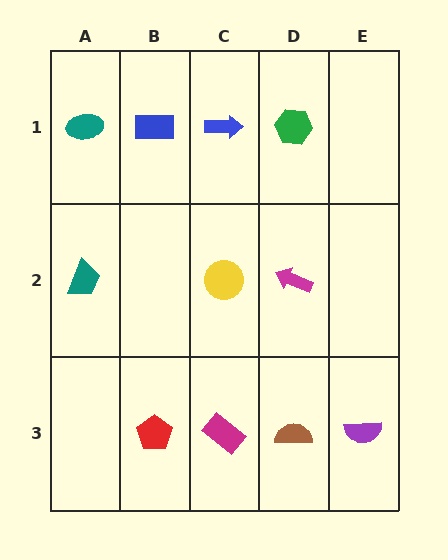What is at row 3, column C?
A magenta rectangle.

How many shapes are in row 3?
4 shapes.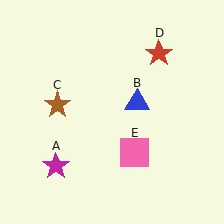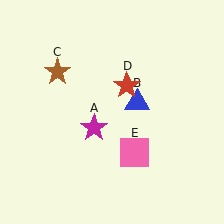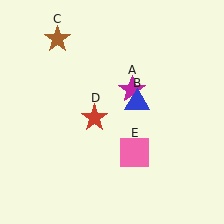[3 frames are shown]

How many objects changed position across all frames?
3 objects changed position: magenta star (object A), brown star (object C), red star (object D).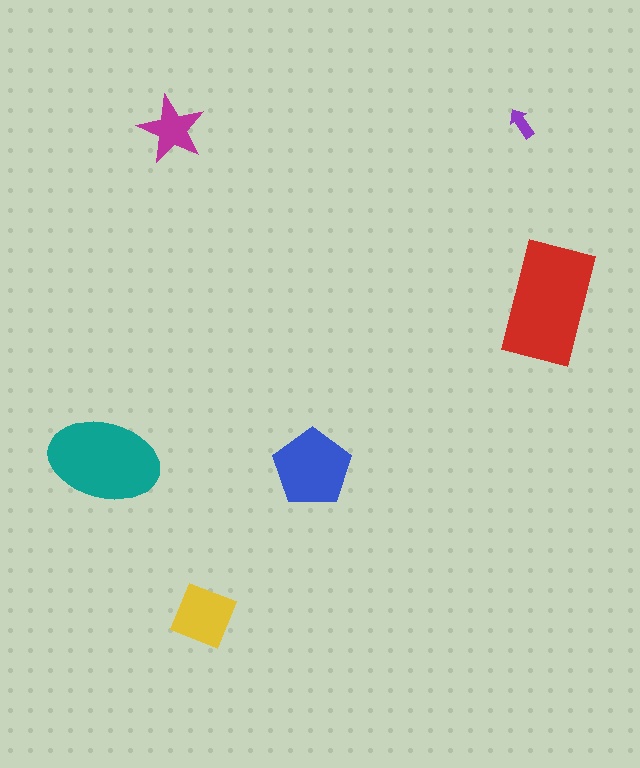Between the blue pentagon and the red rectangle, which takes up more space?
The red rectangle.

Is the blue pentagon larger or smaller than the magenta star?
Larger.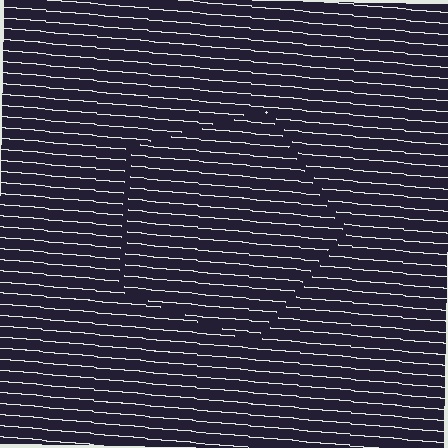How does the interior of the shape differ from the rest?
The interior of the shape contains the same grating, shifted by half a period — the contour is defined by the phase discontinuity where line-ends from the inner and outer gratings abut.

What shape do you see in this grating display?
An illusory pentagon. The interior of the shape contains the same grating, shifted by half a period — the contour is defined by the phase discontinuity where line-ends from the inner and outer gratings abut.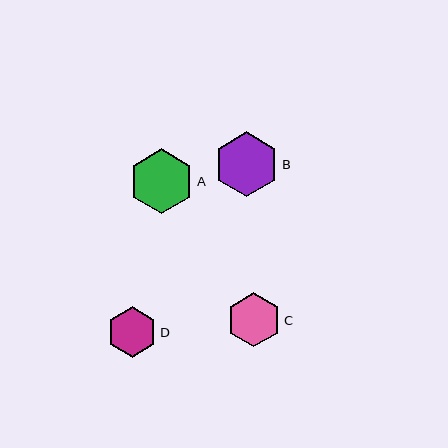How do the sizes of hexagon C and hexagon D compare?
Hexagon C and hexagon D are approximately the same size.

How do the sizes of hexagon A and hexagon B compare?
Hexagon A and hexagon B are approximately the same size.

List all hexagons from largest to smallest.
From largest to smallest: A, B, C, D.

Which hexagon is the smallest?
Hexagon D is the smallest with a size of approximately 50 pixels.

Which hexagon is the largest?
Hexagon A is the largest with a size of approximately 65 pixels.